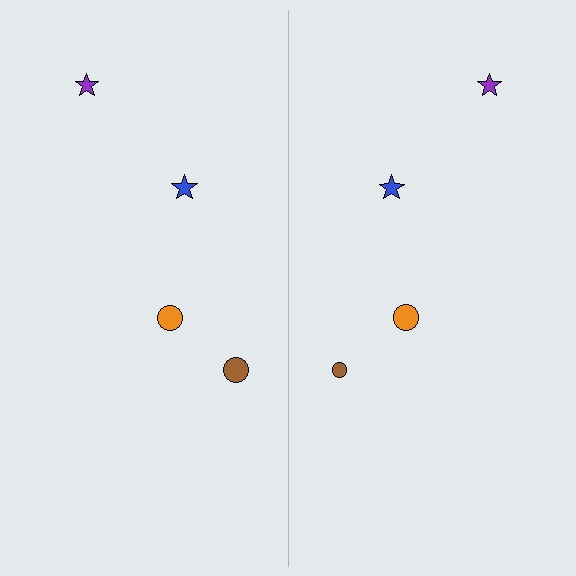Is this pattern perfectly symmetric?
No, the pattern is not perfectly symmetric. The brown circle on the right side has a different size than its mirror counterpart.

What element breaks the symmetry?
The brown circle on the right side has a different size than its mirror counterpart.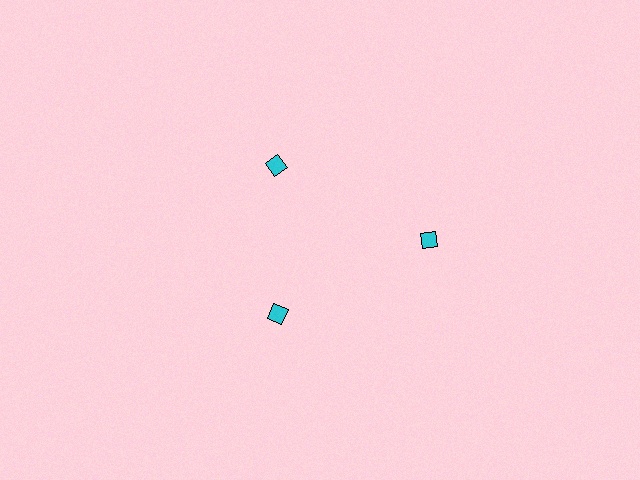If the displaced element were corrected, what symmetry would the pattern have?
It would have 3-fold rotational symmetry — the pattern would map onto itself every 120 degrees.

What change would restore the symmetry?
The symmetry would be restored by moving it inward, back onto the ring so that all 3 diamonds sit at equal angles and equal distance from the center.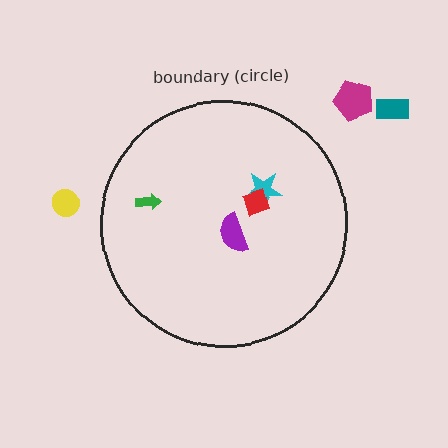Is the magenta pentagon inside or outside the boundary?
Outside.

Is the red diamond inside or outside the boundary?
Inside.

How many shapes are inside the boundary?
4 inside, 3 outside.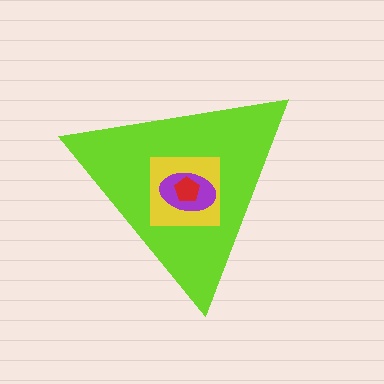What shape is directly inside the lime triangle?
The yellow square.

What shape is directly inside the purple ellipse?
The red pentagon.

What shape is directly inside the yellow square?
The purple ellipse.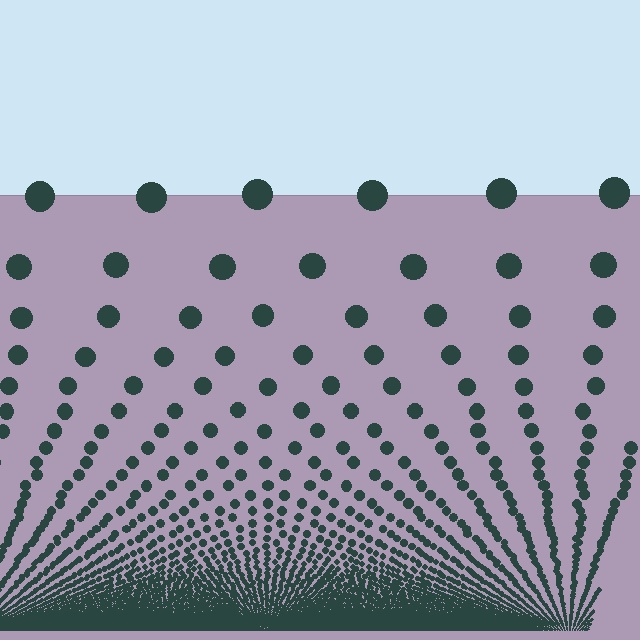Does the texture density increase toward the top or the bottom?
Density increases toward the bottom.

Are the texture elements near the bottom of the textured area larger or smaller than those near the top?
Smaller. The gradient is inverted — elements near the bottom are smaller and denser.